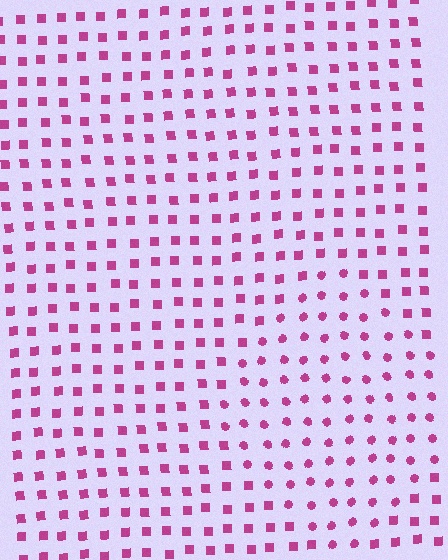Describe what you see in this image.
The image is filled with small magenta elements arranged in a uniform grid. A diamond-shaped region contains circles, while the surrounding area contains squares. The boundary is defined purely by the change in element shape.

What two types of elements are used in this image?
The image uses circles inside the diamond region and squares outside it.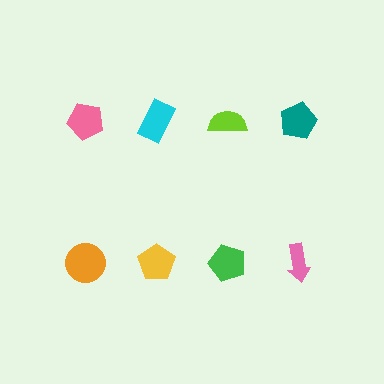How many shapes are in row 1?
4 shapes.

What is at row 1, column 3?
A lime semicircle.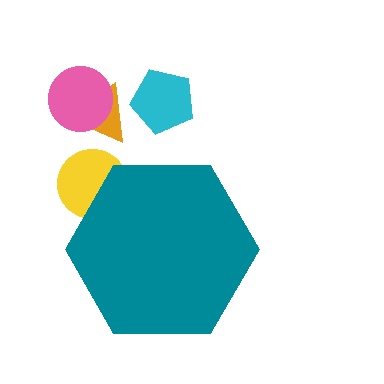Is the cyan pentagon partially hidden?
No, the cyan pentagon is fully visible.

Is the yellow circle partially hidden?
Yes, the yellow circle is partially hidden behind the teal hexagon.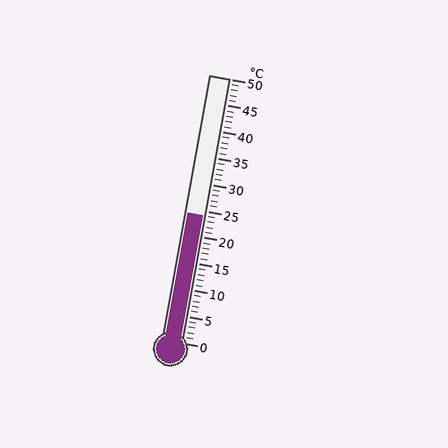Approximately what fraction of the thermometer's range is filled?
The thermometer is filled to approximately 50% of its range.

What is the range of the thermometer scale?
The thermometer scale ranges from 0°C to 50°C.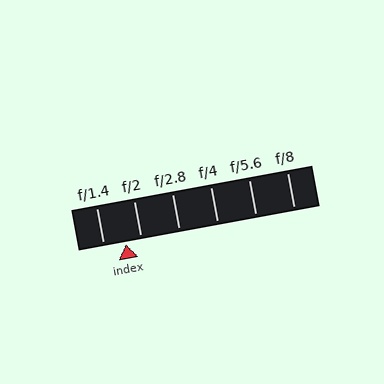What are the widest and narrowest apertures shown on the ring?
The widest aperture shown is f/1.4 and the narrowest is f/8.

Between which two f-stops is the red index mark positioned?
The index mark is between f/1.4 and f/2.